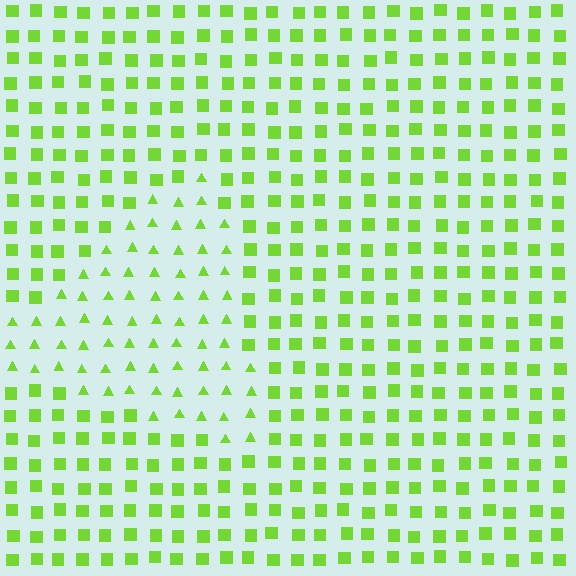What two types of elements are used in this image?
The image uses triangles inside the triangle region and squares outside it.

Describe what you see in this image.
The image is filled with small lime elements arranged in a uniform grid. A triangle-shaped region contains triangles, while the surrounding area contains squares. The boundary is defined purely by the change in element shape.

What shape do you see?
I see a triangle.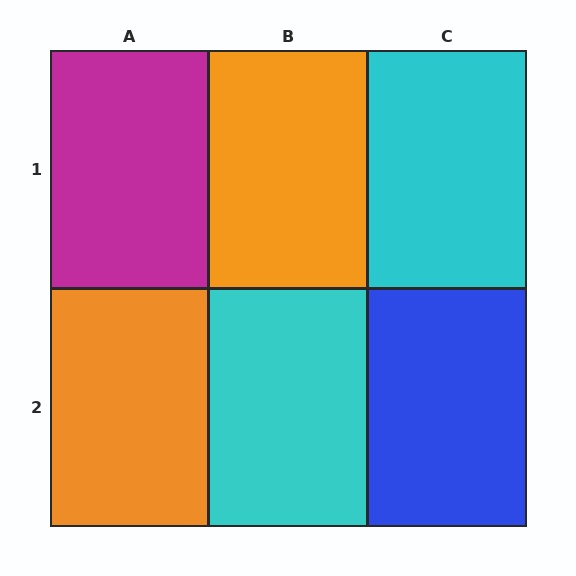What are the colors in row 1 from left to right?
Magenta, orange, cyan.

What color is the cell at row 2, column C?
Blue.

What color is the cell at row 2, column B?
Cyan.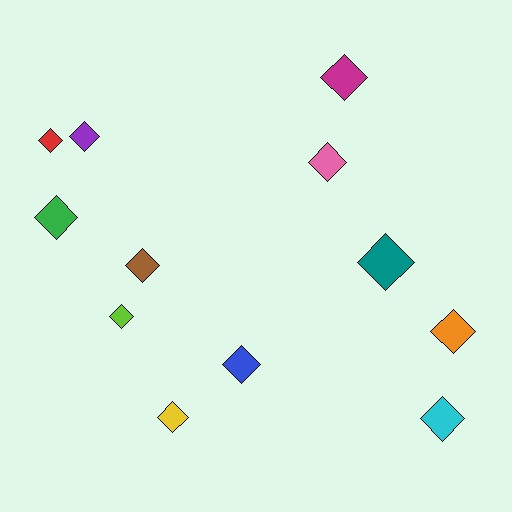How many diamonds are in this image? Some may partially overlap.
There are 12 diamonds.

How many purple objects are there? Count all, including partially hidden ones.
There is 1 purple object.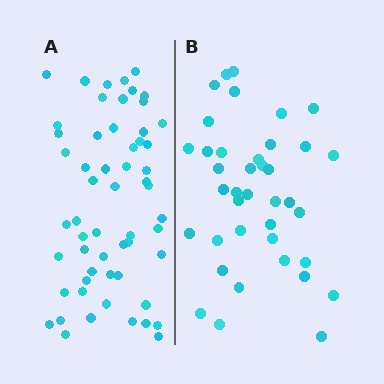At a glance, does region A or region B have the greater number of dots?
Region A (the left region) has more dots.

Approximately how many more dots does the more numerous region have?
Region A has approximately 20 more dots than region B.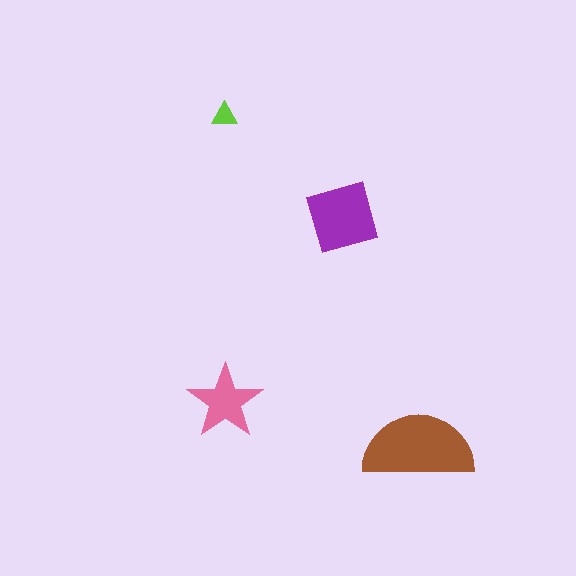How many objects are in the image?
There are 4 objects in the image.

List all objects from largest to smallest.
The brown semicircle, the purple square, the pink star, the lime triangle.